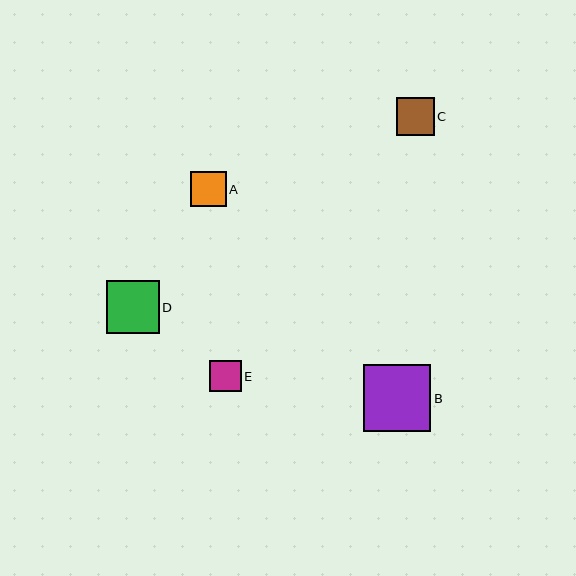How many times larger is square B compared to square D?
Square B is approximately 1.3 times the size of square D.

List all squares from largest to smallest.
From largest to smallest: B, D, C, A, E.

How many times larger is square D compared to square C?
Square D is approximately 1.4 times the size of square C.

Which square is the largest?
Square B is the largest with a size of approximately 67 pixels.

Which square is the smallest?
Square E is the smallest with a size of approximately 31 pixels.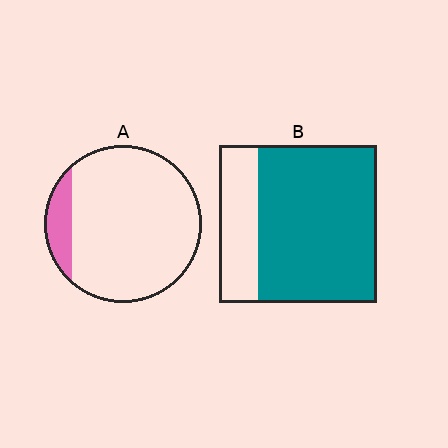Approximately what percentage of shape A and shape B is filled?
A is approximately 10% and B is approximately 75%.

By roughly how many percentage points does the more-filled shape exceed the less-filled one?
By roughly 65 percentage points (B over A).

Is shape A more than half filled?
No.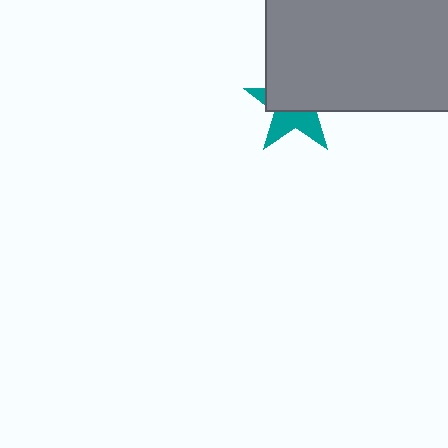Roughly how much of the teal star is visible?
A small part of it is visible (roughly 43%).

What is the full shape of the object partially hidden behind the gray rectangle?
The partially hidden object is a teal star.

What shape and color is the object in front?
The object in front is a gray rectangle.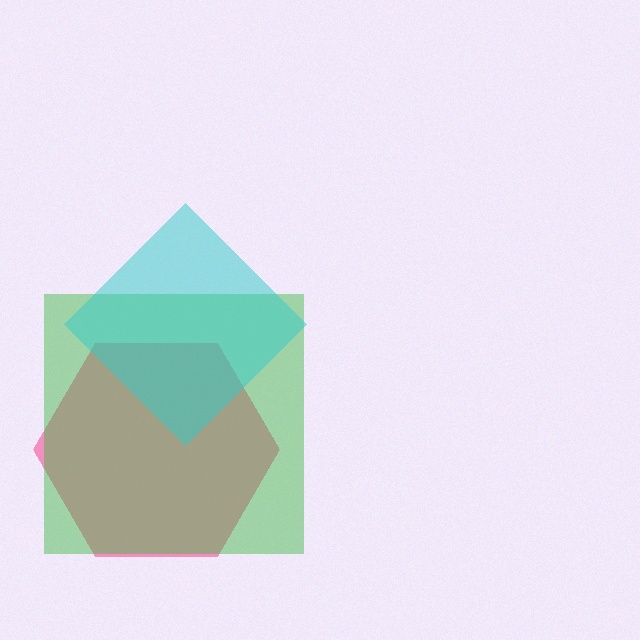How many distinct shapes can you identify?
There are 3 distinct shapes: a pink hexagon, a green square, a cyan diamond.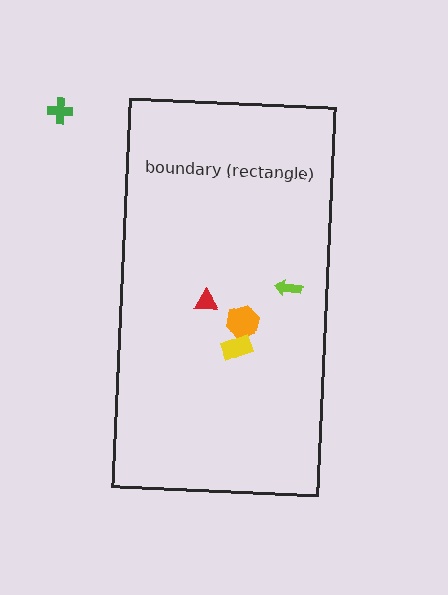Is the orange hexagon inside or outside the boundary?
Inside.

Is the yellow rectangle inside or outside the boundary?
Inside.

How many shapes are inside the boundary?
4 inside, 1 outside.